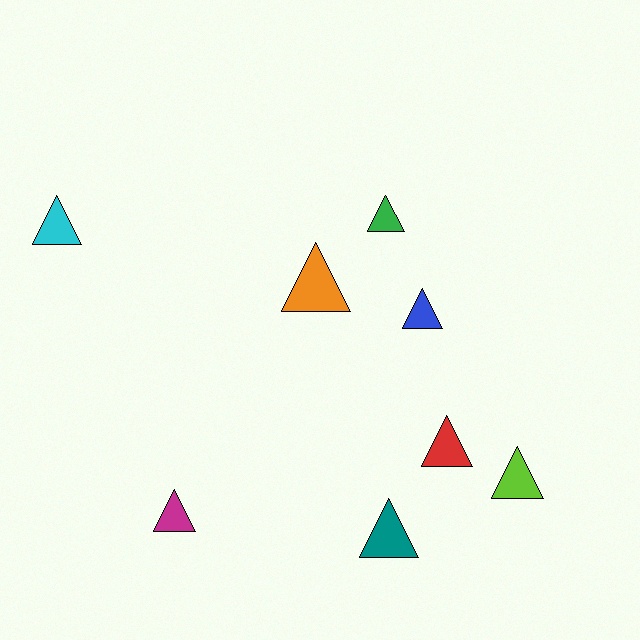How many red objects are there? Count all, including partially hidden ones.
There is 1 red object.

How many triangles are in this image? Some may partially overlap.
There are 8 triangles.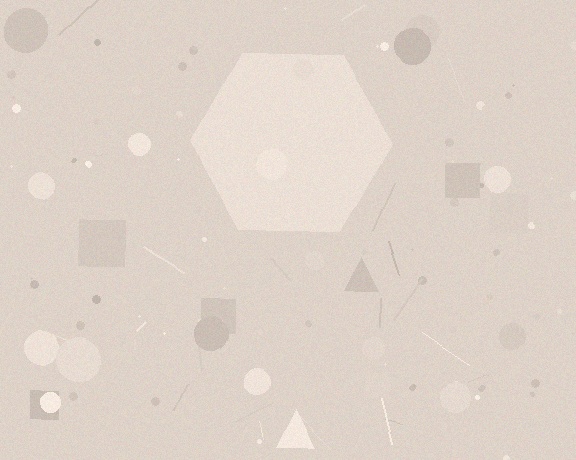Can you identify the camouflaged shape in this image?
The camouflaged shape is a hexagon.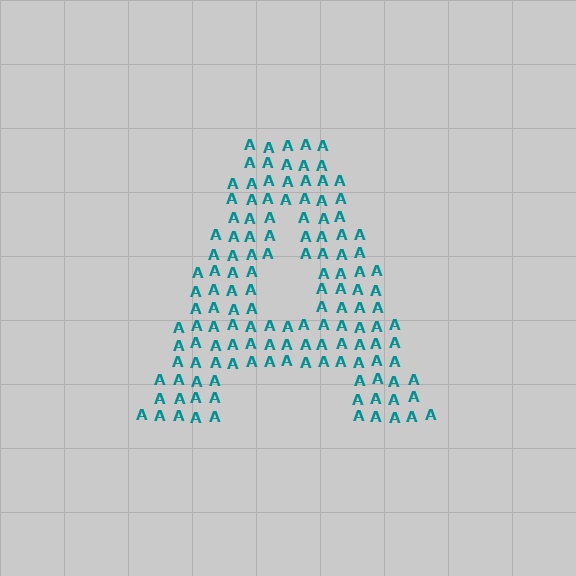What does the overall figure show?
The overall figure shows the letter A.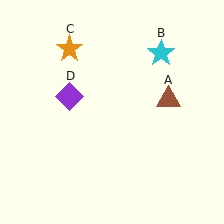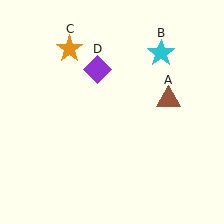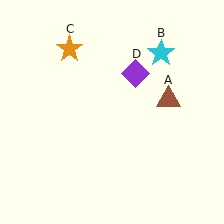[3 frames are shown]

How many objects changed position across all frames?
1 object changed position: purple diamond (object D).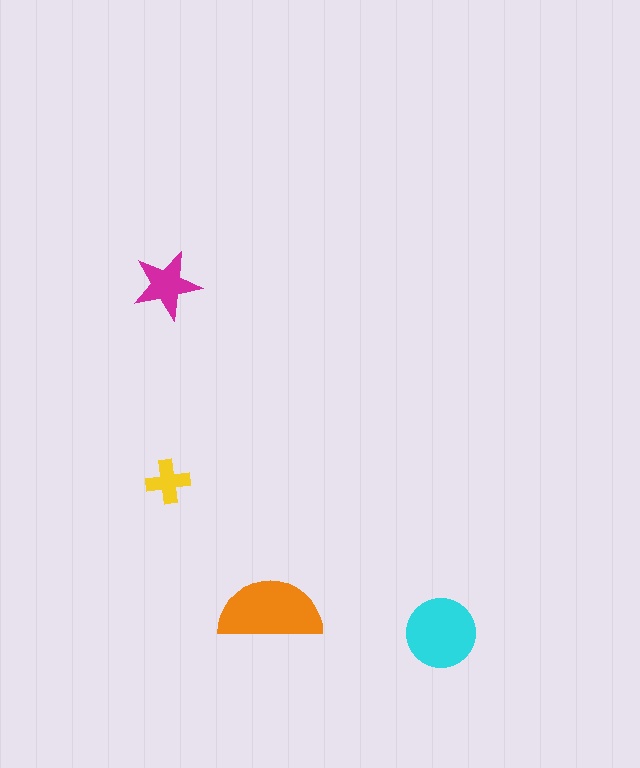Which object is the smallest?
The yellow cross.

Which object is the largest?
The orange semicircle.